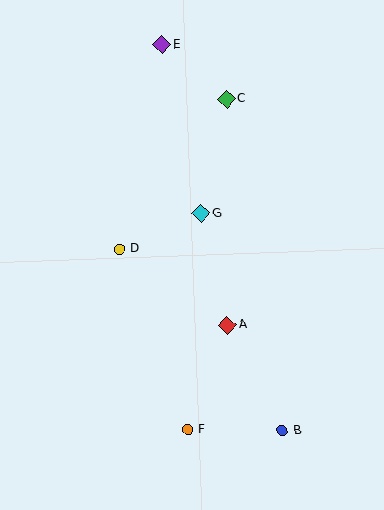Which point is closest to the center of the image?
Point G at (201, 213) is closest to the center.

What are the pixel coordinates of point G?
Point G is at (201, 213).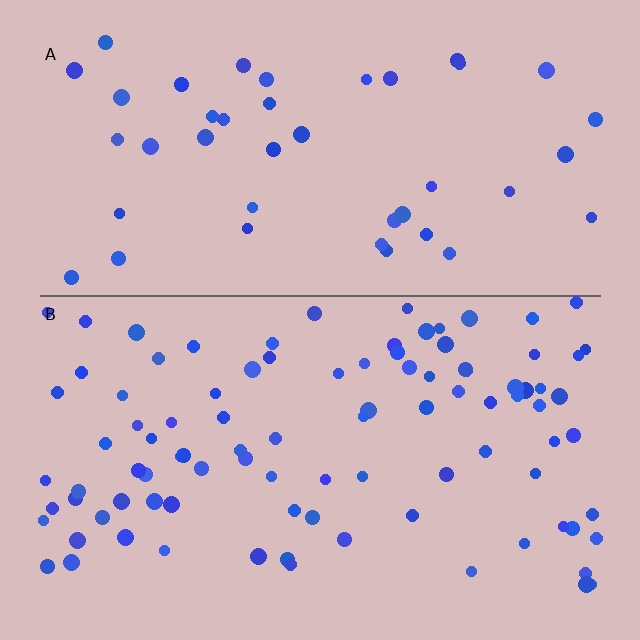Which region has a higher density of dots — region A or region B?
B (the bottom).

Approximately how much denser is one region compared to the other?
Approximately 2.2× — region B over region A.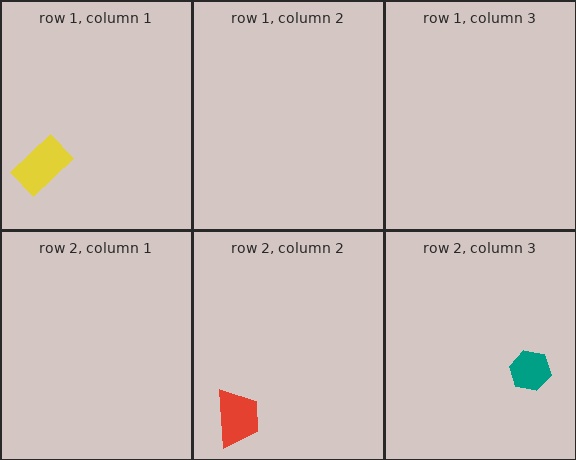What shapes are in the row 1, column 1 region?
The yellow rectangle.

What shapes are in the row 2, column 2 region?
The red trapezoid.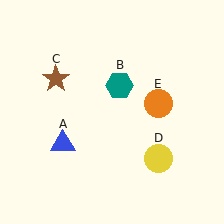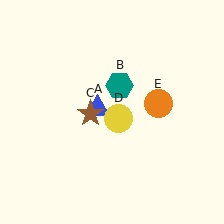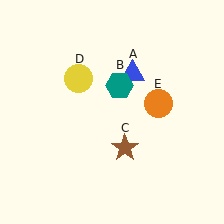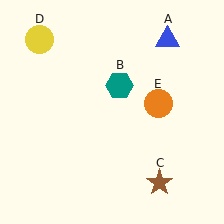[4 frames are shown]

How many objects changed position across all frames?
3 objects changed position: blue triangle (object A), brown star (object C), yellow circle (object D).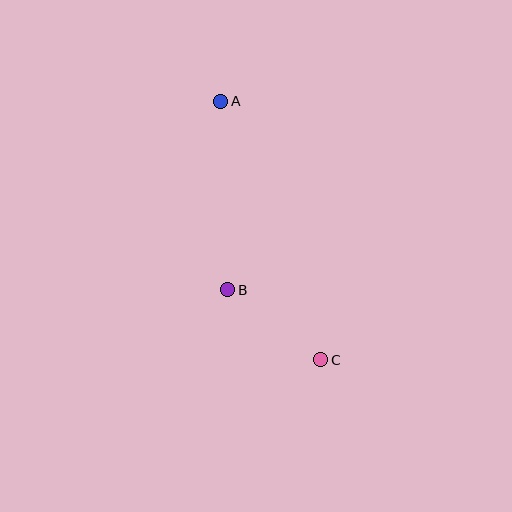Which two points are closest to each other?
Points B and C are closest to each other.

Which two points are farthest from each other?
Points A and C are farthest from each other.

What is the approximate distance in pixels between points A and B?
The distance between A and B is approximately 188 pixels.